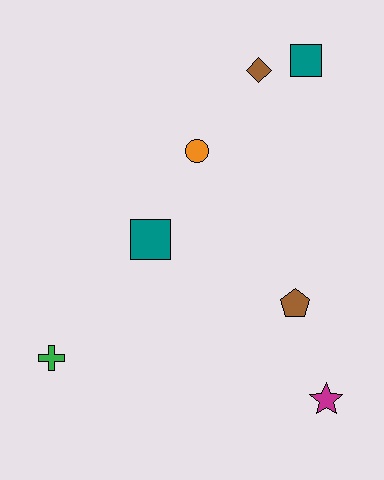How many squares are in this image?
There are 2 squares.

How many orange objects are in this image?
There is 1 orange object.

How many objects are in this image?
There are 7 objects.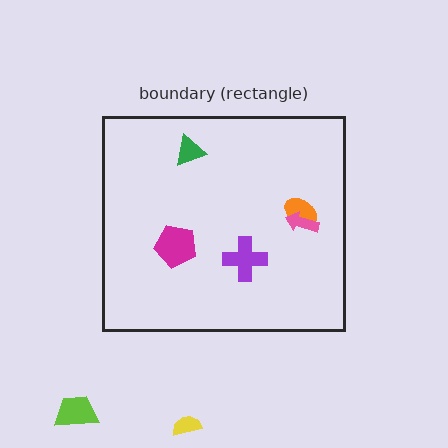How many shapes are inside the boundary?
5 inside, 2 outside.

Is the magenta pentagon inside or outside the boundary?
Inside.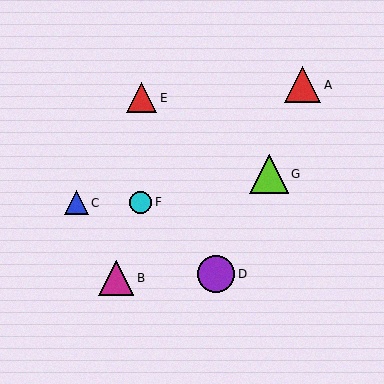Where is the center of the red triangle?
The center of the red triangle is at (142, 98).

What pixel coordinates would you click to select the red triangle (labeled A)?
Click at (302, 85) to select the red triangle A.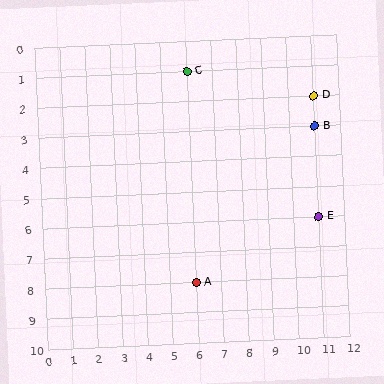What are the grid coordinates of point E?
Point E is at grid coordinates (11, 6).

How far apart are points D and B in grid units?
Points D and B are 1 row apart.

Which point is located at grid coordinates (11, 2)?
Point D is at (11, 2).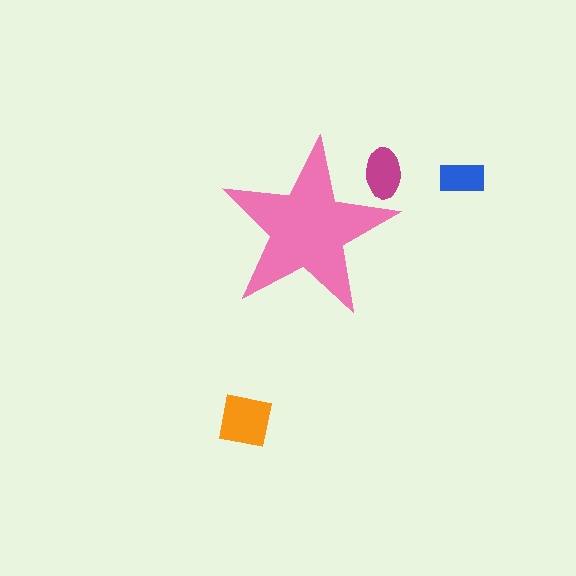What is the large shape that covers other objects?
A pink star.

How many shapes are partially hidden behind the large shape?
1 shape is partially hidden.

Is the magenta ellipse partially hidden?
Yes, the magenta ellipse is partially hidden behind the pink star.